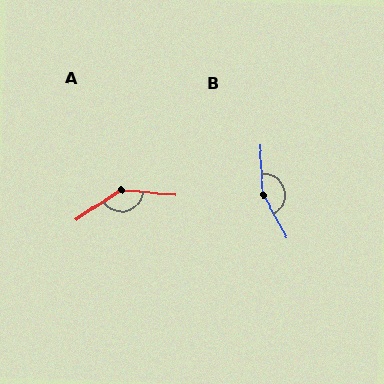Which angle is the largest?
B, at approximately 155 degrees.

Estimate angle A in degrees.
Approximately 141 degrees.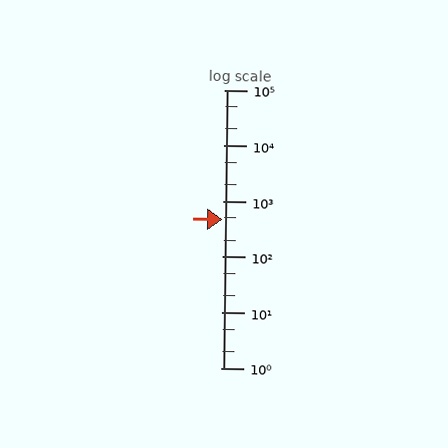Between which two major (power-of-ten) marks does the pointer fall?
The pointer is between 100 and 1000.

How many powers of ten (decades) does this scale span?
The scale spans 5 decades, from 1 to 100000.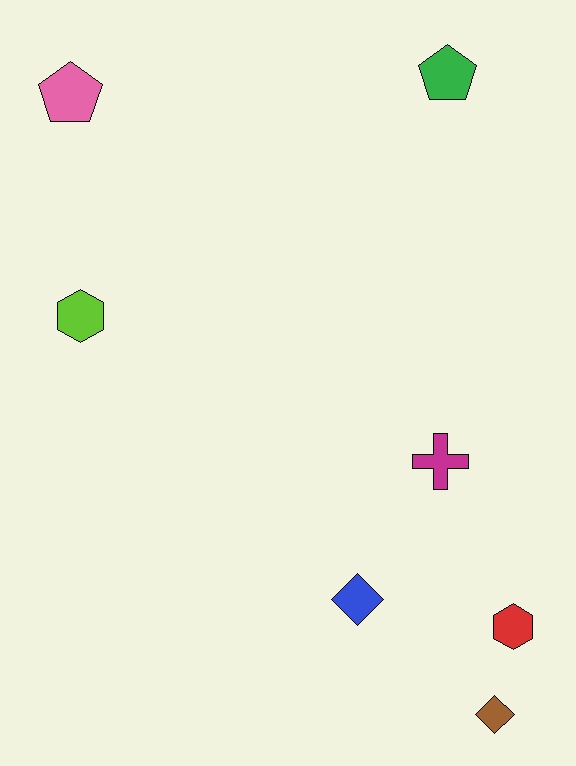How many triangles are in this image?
There are no triangles.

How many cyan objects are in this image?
There are no cyan objects.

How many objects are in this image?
There are 7 objects.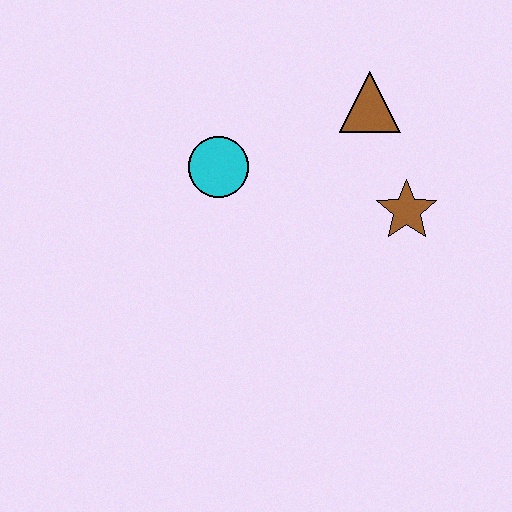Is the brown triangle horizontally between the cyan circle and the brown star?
Yes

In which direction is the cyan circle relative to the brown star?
The cyan circle is to the left of the brown star.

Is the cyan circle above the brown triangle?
No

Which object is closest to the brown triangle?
The brown star is closest to the brown triangle.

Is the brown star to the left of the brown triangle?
No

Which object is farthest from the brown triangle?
The cyan circle is farthest from the brown triangle.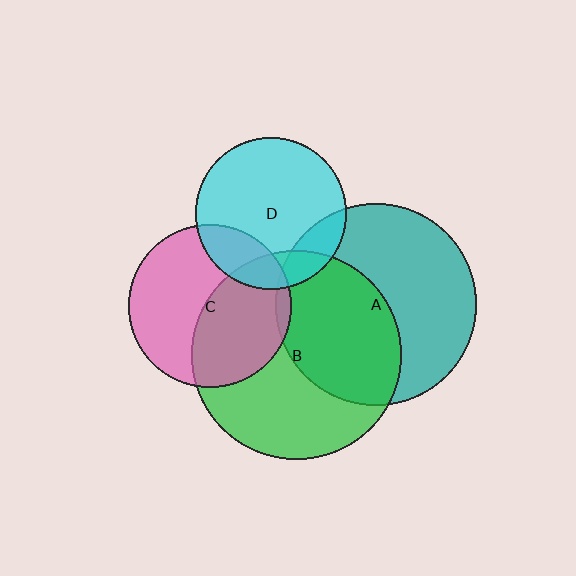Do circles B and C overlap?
Yes.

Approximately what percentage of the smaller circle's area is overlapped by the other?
Approximately 45%.